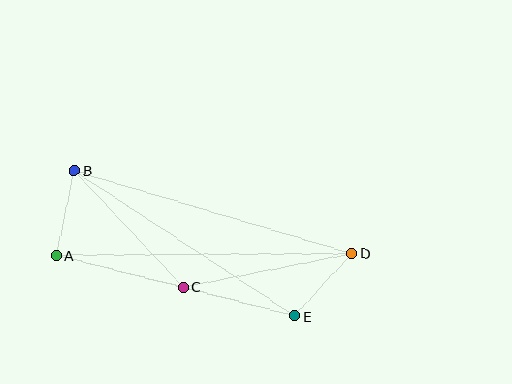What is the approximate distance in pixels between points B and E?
The distance between B and E is approximately 264 pixels.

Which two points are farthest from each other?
Points A and D are farthest from each other.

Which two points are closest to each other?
Points D and E are closest to each other.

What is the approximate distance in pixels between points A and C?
The distance between A and C is approximately 131 pixels.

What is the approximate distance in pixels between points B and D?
The distance between B and D is approximately 290 pixels.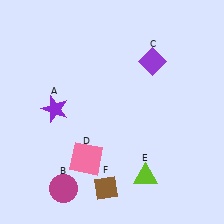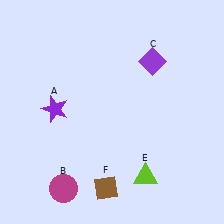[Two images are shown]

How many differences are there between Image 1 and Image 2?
There is 1 difference between the two images.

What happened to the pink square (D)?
The pink square (D) was removed in Image 2. It was in the bottom-left area of Image 1.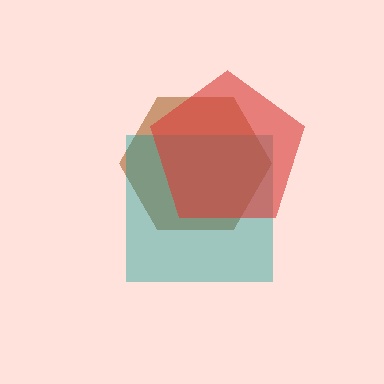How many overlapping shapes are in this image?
There are 3 overlapping shapes in the image.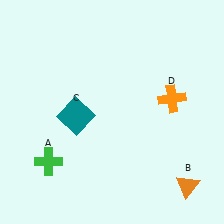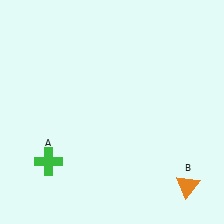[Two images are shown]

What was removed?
The orange cross (D), the teal square (C) were removed in Image 2.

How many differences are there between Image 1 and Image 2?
There are 2 differences between the two images.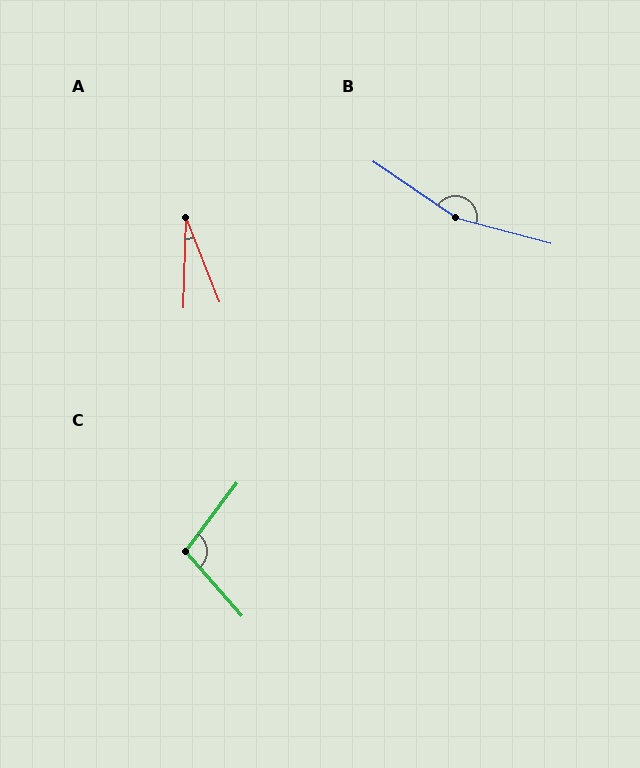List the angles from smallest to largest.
A (23°), C (102°), B (161°).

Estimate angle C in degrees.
Approximately 102 degrees.